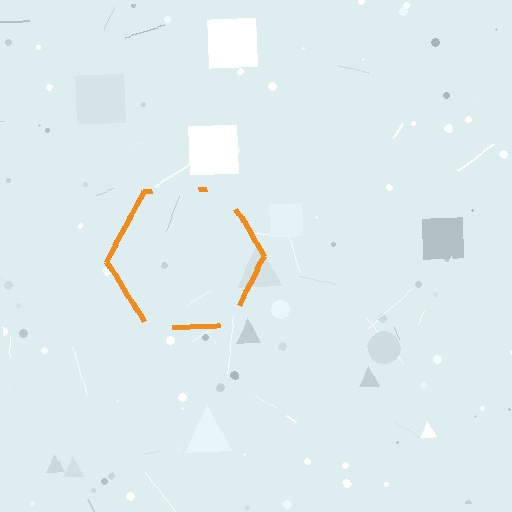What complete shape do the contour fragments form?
The contour fragments form a hexagon.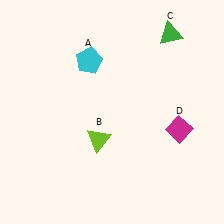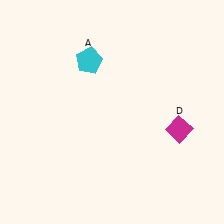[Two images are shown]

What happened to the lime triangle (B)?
The lime triangle (B) was removed in Image 2. It was in the bottom-left area of Image 1.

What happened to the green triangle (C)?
The green triangle (C) was removed in Image 2. It was in the top-right area of Image 1.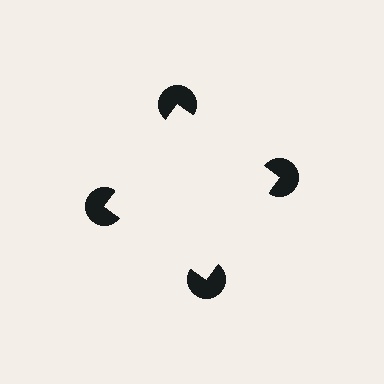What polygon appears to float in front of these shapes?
An illusory square — its edges are inferred from the aligned wedge cuts in the pac-man discs, not physically drawn.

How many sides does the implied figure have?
4 sides.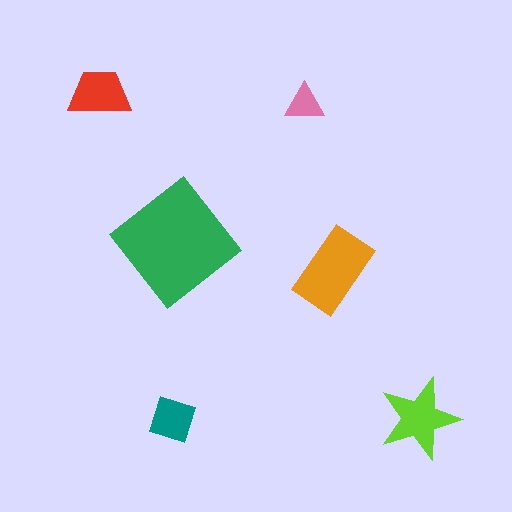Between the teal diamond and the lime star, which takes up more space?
The lime star.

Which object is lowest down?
The teal diamond is bottommost.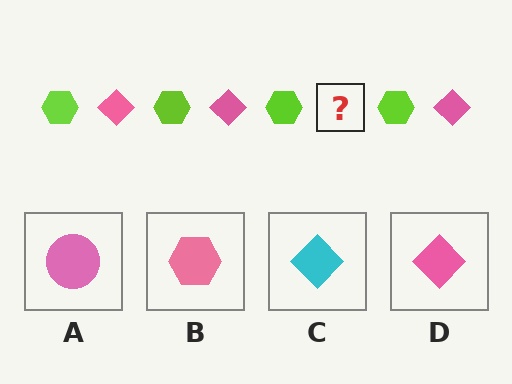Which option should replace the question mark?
Option D.